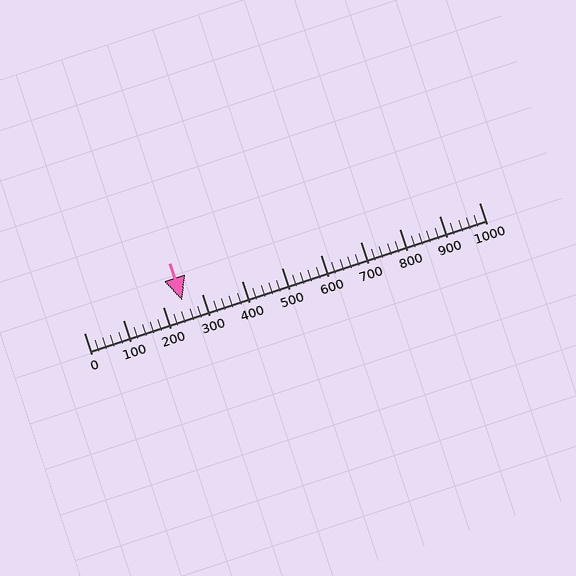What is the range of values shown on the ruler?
The ruler shows values from 0 to 1000.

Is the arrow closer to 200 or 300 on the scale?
The arrow is closer to 200.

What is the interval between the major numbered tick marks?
The major tick marks are spaced 100 units apart.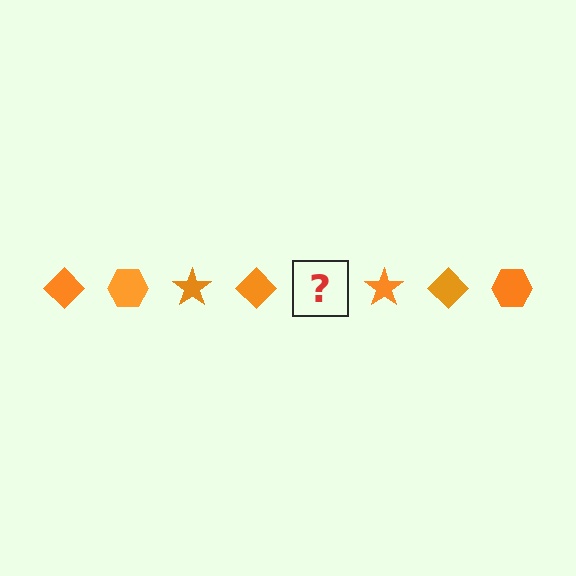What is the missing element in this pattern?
The missing element is an orange hexagon.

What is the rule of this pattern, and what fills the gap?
The rule is that the pattern cycles through diamond, hexagon, star shapes in orange. The gap should be filled with an orange hexagon.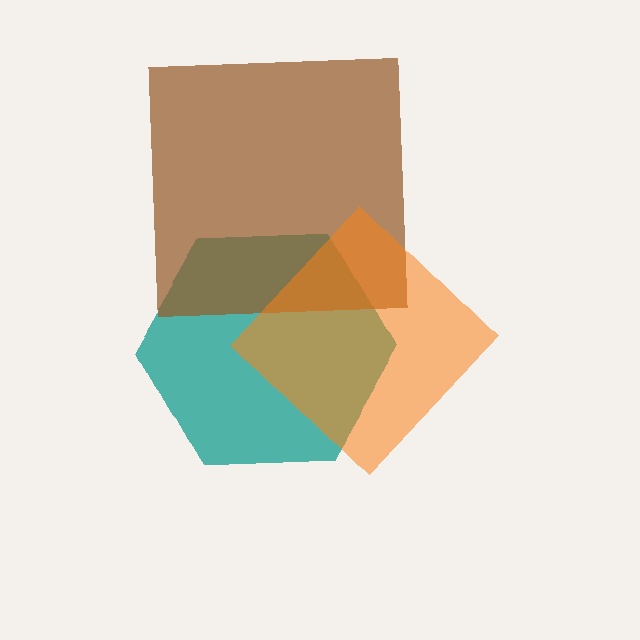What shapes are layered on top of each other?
The layered shapes are: a teal hexagon, a brown square, an orange diamond.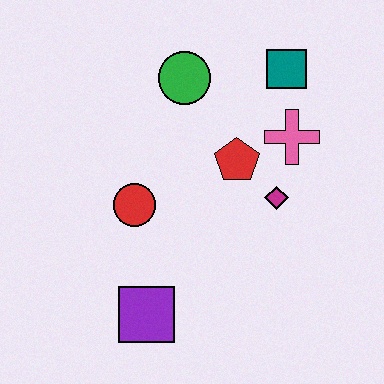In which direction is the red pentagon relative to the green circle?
The red pentagon is below the green circle.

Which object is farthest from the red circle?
The teal square is farthest from the red circle.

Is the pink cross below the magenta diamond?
No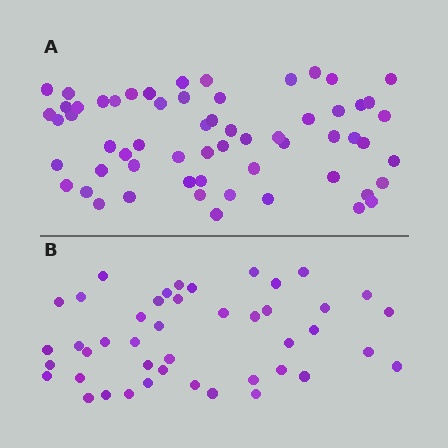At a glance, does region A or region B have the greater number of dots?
Region A (the top region) has more dots.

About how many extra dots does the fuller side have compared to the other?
Region A has approximately 15 more dots than region B.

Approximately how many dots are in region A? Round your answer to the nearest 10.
About 60 dots.